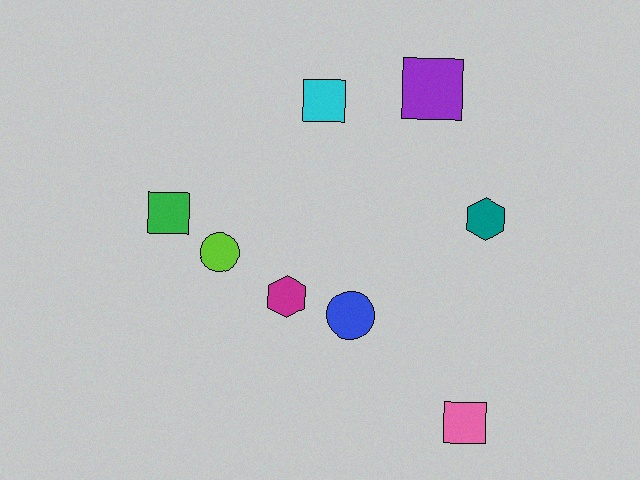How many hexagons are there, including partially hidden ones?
There are 2 hexagons.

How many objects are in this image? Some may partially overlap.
There are 8 objects.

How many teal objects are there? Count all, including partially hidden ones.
There is 1 teal object.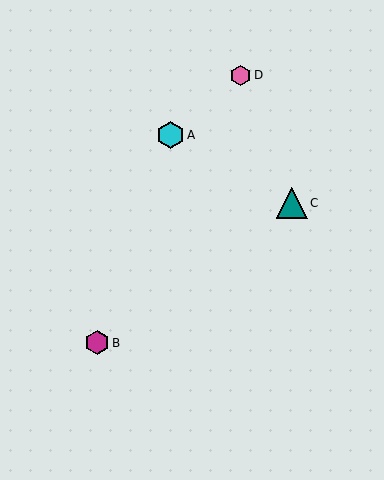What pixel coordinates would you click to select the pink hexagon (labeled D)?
Click at (241, 75) to select the pink hexagon D.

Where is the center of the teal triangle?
The center of the teal triangle is at (292, 203).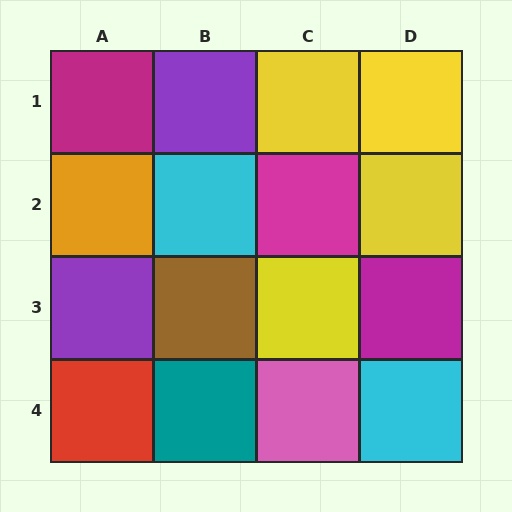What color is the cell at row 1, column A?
Magenta.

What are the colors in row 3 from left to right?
Purple, brown, yellow, magenta.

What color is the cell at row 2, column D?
Yellow.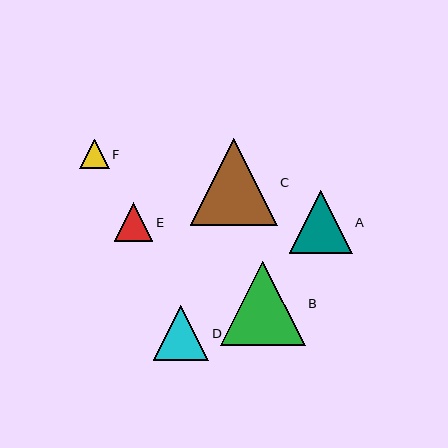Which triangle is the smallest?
Triangle F is the smallest with a size of approximately 30 pixels.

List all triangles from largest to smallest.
From largest to smallest: C, B, A, D, E, F.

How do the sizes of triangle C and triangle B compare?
Triangle C and triangle B are approximately the same size.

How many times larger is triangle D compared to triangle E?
Triangle D is approximately 1.4 times the size of triangle E.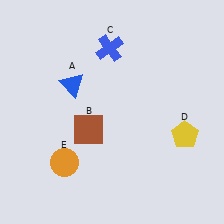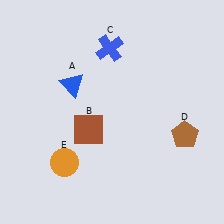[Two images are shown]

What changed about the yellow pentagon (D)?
In Image 1, D is yellow. In Image 2, it changed to brown.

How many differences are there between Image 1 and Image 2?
There is 1 difference between the two images.